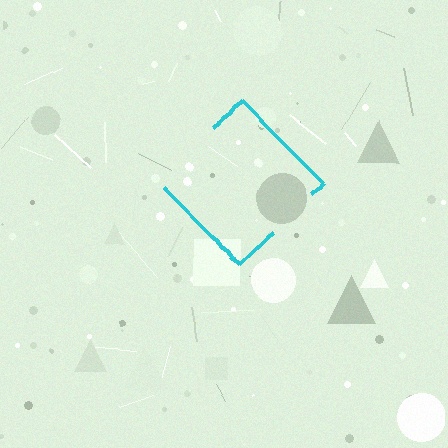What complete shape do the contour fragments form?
The contour fragments form a diamond.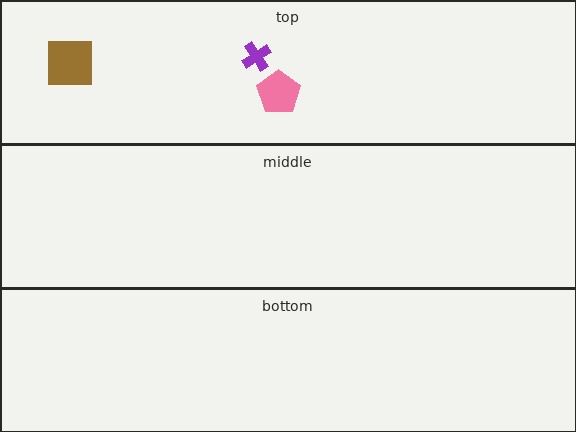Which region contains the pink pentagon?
The top region.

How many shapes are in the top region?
3.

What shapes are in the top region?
The purple cross, the pink pentagon, the brown square.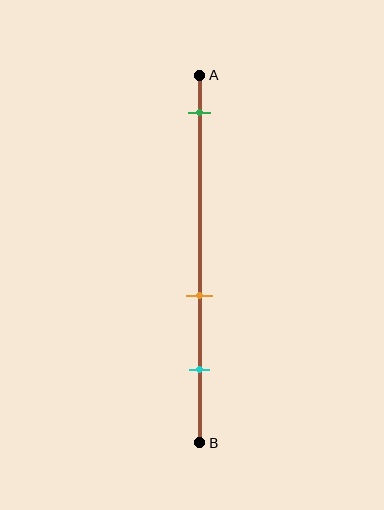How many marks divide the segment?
There are 3 marks dividing the segment.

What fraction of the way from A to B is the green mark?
The green mark is approximately 10% (0.1) of the way from A to B.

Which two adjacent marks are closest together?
The orange and cyan marks are the closest adjacent pair.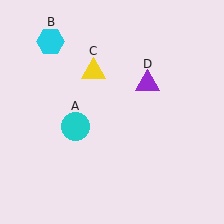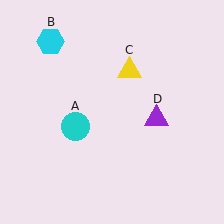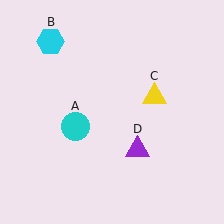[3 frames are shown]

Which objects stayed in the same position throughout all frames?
Cyan circle (object A) and cyan hexagon (object B) remained stationary.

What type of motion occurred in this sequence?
The yellow triangle (object C), purple triangle (object D) rotated clockwise around the center of the scene.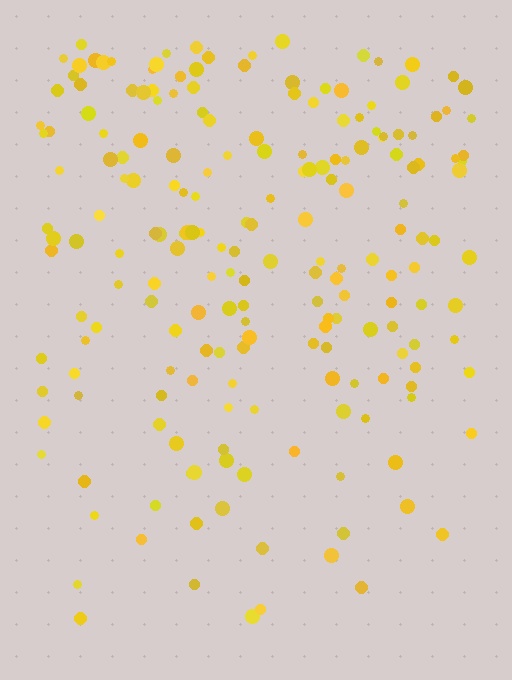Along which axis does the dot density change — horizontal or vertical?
Vertical.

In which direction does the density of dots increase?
From bottom to top, with the top side densest.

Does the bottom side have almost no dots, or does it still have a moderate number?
Still a moderate number, just noticeably fewer than the top.